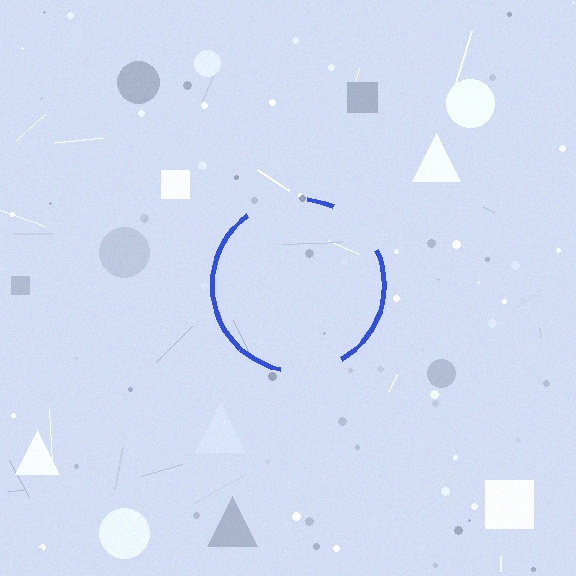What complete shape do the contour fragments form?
The contour fragments form a circle.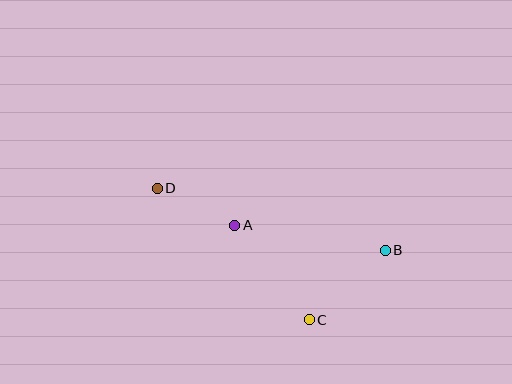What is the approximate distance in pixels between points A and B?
The distance between A and B is approximately 152 pixels.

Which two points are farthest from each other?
Points B and D are farthest from each other.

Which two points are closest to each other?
Points A and D are closest to each other.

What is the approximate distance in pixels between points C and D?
The distance between C and D is approximately 201 pixels.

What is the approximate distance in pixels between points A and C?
The distance between A and C is approximately 120 pixels.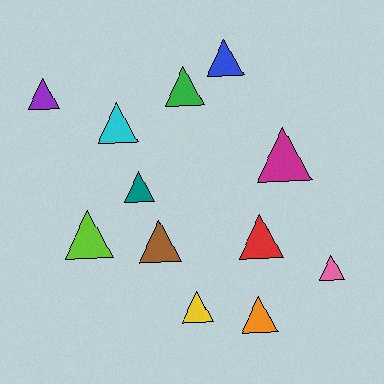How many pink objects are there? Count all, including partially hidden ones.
There is 1 pink object.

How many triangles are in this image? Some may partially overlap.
There are 12 triangles.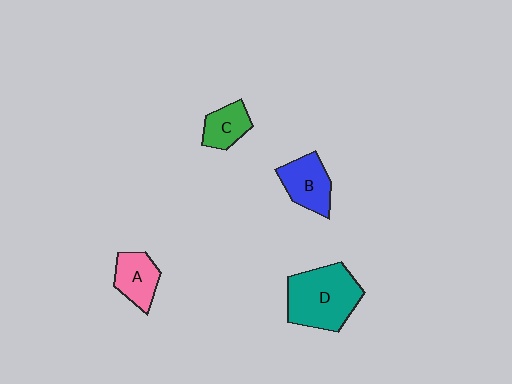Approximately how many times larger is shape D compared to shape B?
Approximately 1.7 times.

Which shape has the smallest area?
Shape C (green).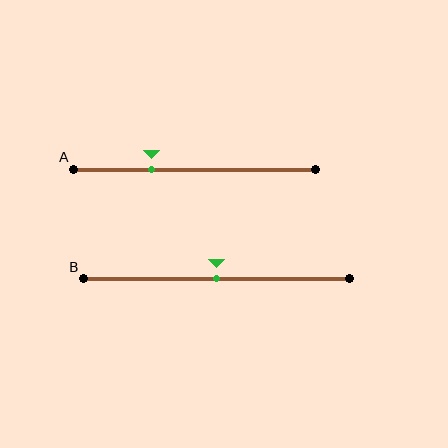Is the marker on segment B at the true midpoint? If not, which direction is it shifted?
Yes, the marker on segment B is at the true midpoint.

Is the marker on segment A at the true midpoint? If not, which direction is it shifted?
No, the marker on segment A is shifted to the left by about 18% of the segment length.